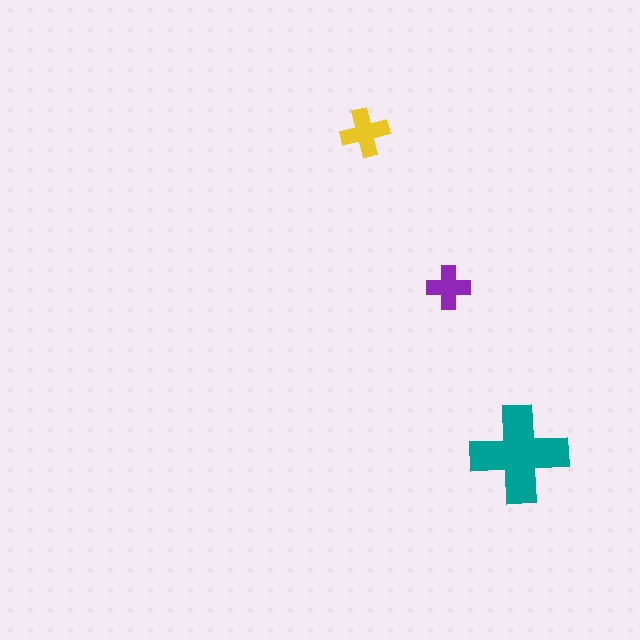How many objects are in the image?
There are 3 objects in the image.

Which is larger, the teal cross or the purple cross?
The teal one.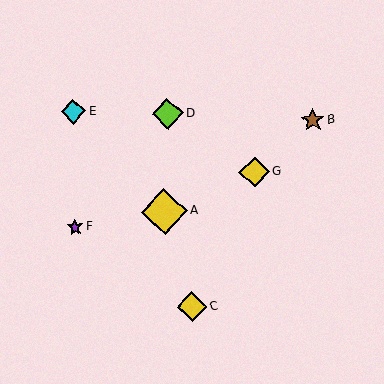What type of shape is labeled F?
Shape F is a purple star.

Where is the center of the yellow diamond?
The center of the yellow diamond is at (164, 211).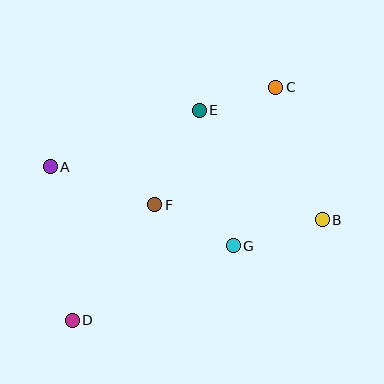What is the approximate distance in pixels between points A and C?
The distance between A and C is approximately 239 pixels.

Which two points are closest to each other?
Points C and E are closest to each other.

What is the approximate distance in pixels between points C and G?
The distance between C and G is approximately 164 pixels.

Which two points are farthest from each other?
Points C and D are farthest from each other.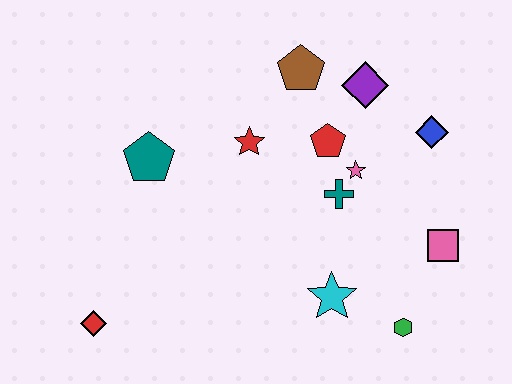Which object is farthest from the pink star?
The red diamond is farthest from the pink star.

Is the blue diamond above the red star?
Yes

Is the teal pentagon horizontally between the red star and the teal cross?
No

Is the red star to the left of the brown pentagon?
Yes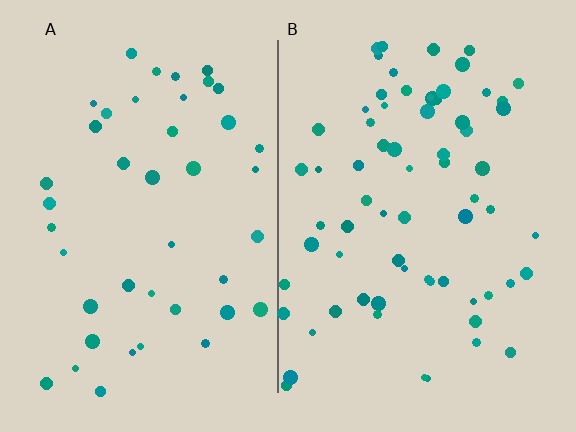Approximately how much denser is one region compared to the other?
Approximately 1.6× — region B over region A.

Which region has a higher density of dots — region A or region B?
B (the right).